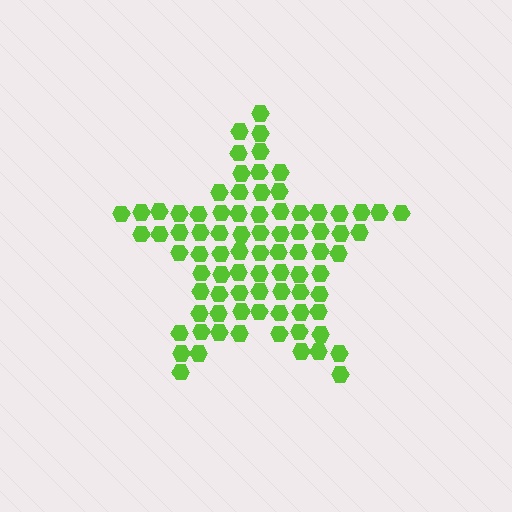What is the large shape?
The large shape is a star.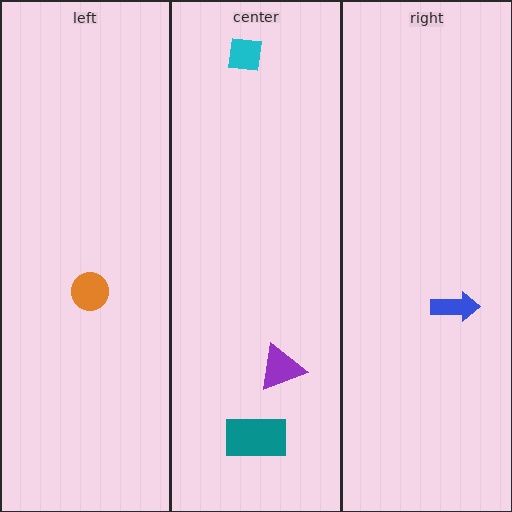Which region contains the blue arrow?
The right region.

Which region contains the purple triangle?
The center region.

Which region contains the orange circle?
The left region.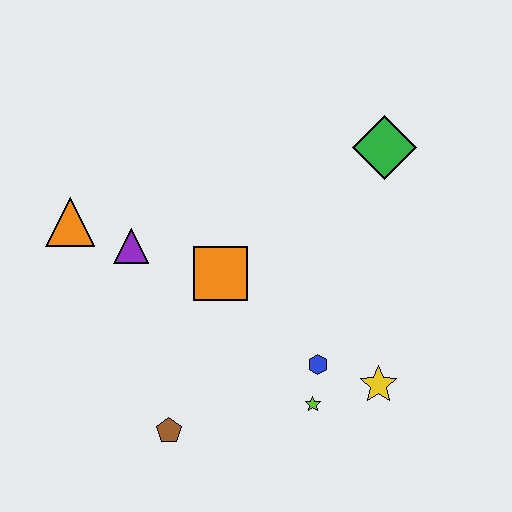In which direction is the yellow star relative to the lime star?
The yellow star is to the right of the lime star.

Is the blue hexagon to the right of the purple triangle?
Yes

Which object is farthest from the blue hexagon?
The orange triangle is farthest from the blue hexagon.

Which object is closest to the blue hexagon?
The lime star is closest to the blue hexagon.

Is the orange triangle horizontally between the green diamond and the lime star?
No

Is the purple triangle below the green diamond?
Yes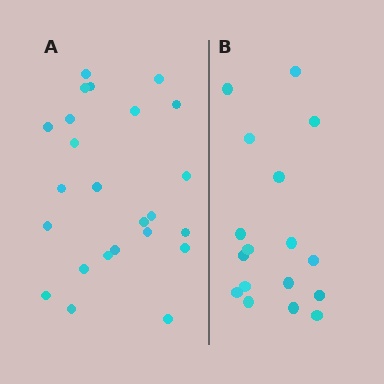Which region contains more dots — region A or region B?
Region A (the left region) has more dots.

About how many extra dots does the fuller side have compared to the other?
Region A has roughly 8 or so more dots than region B.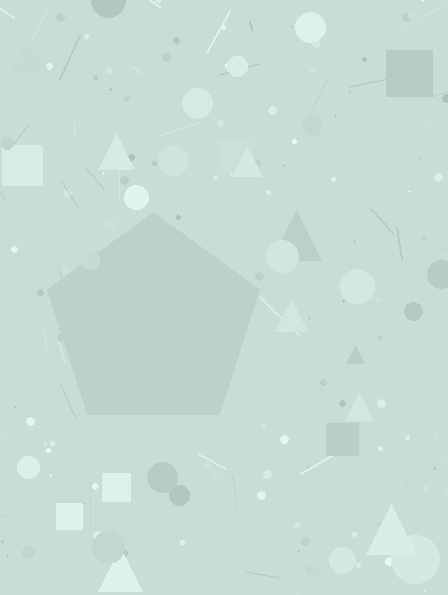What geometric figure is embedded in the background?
A pentagon is embedded in the background.